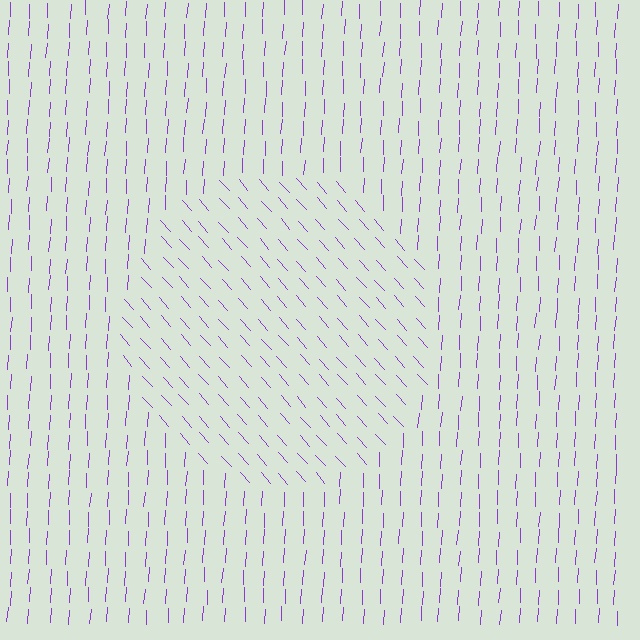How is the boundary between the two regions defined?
The boundary is defined purely by a change in line orientation (approximately 45 degrees difference). All lines are the same color and thickness.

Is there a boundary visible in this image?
Yes, there is a texture boundary formed by a change in line orientation.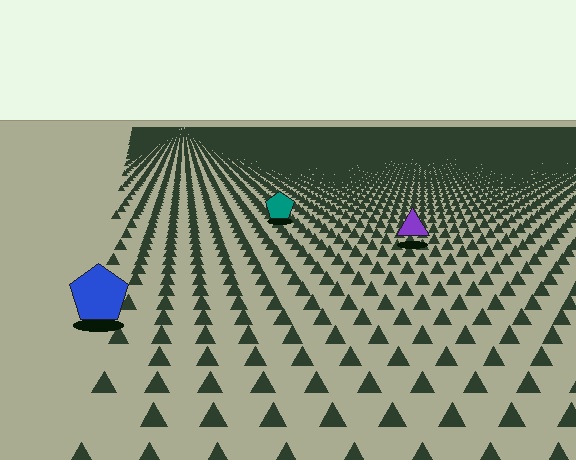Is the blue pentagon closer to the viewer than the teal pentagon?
Yes. The blue pentagon is closer — you can tell from the texture gradient: the ground texture is coarser near it.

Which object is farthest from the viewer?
The teal pentagon is farthest from the viewer. It appears smaller and the ground texture around it is denser.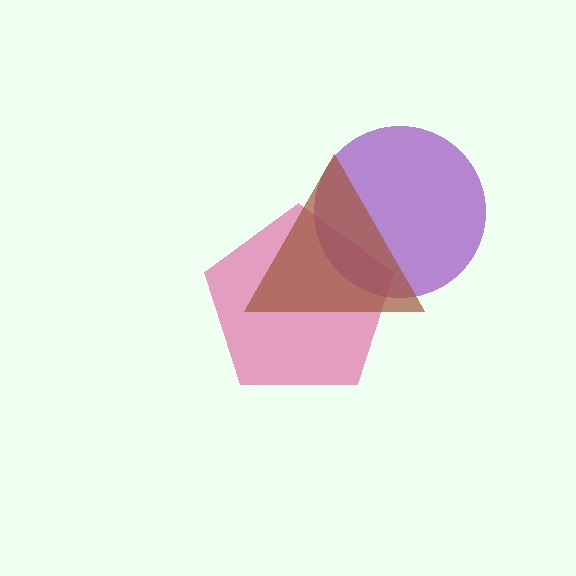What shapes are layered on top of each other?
The layered shapes are: a pink pentagon, a purple circle, a brown triangle.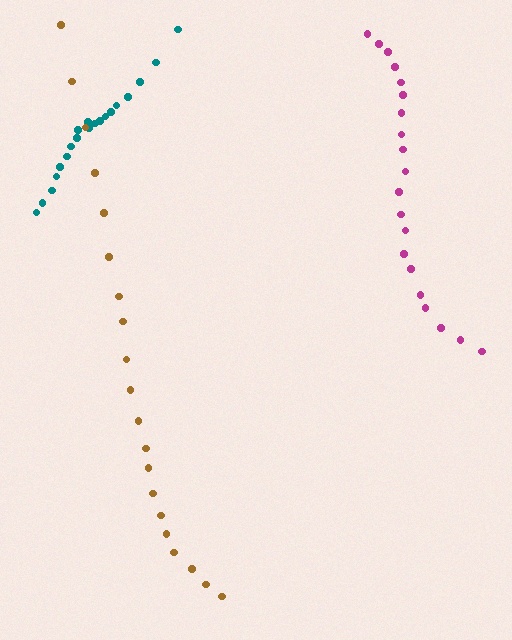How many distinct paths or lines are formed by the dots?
There are 3 distinct paths.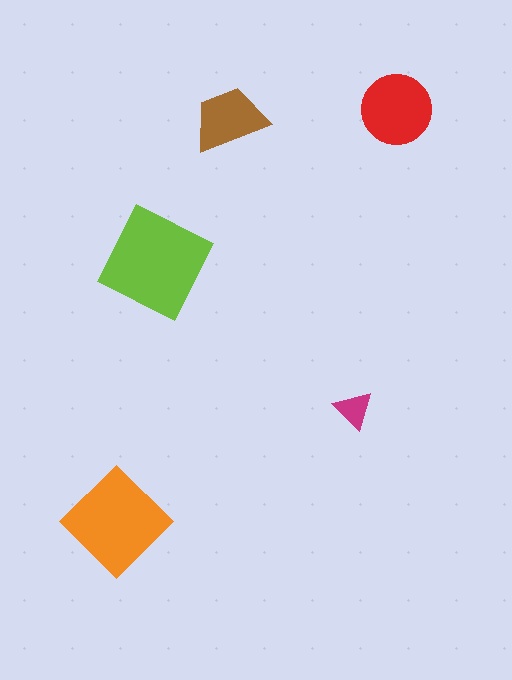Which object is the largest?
The lime square.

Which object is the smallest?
The magenta triangle.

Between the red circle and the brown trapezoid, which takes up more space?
The red circle.